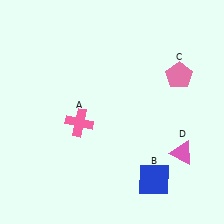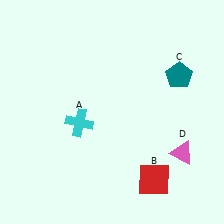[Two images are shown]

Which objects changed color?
A changed from pink to cyan. B changed from blue to red. C changed from pink to teal.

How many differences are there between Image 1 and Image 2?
There are 3 differences between the two images.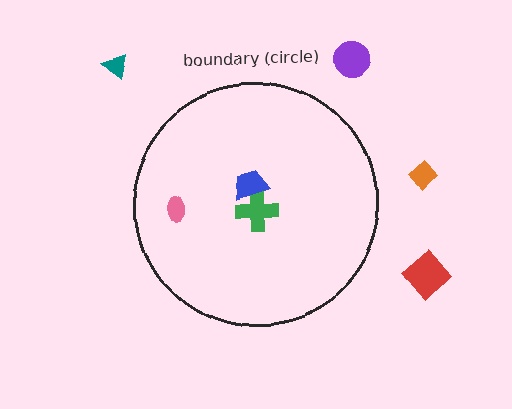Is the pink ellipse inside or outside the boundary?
Inside.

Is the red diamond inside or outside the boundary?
Outside.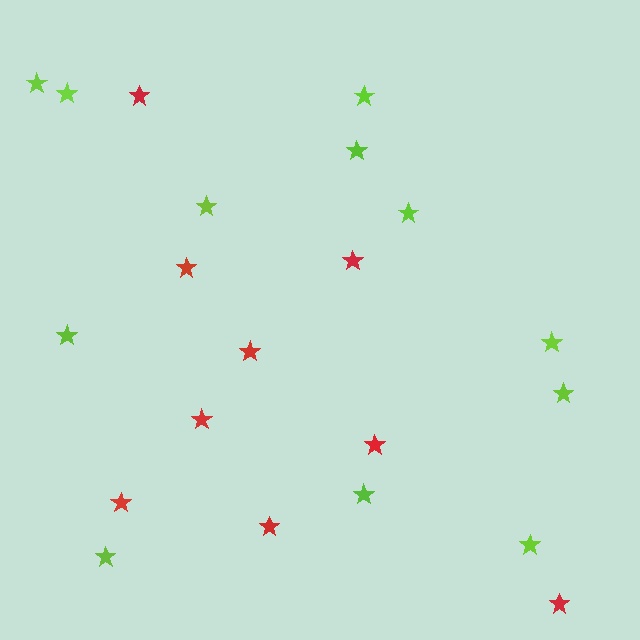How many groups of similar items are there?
There are 2 groups: one group of red stars (9) and one group of lime stars (12).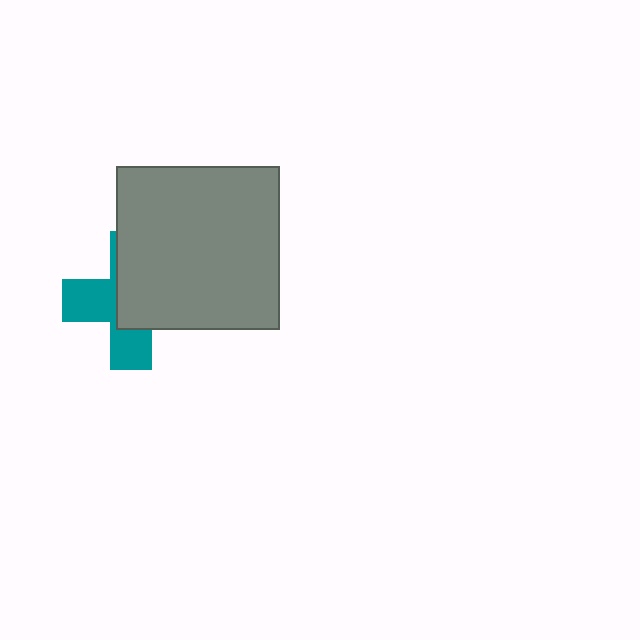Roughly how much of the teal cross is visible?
A small part of it is visible (roughly 44%).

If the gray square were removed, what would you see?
You would see the complete teal cross.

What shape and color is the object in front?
The object in front is a gray square.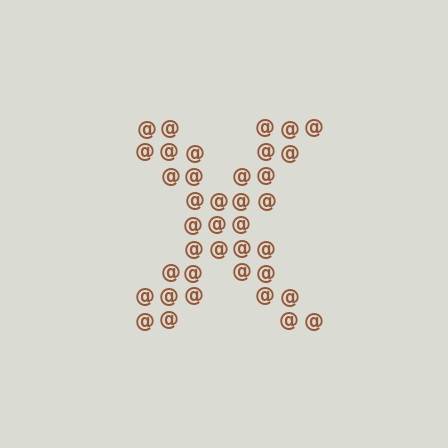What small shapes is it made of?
It is made of small at signs.